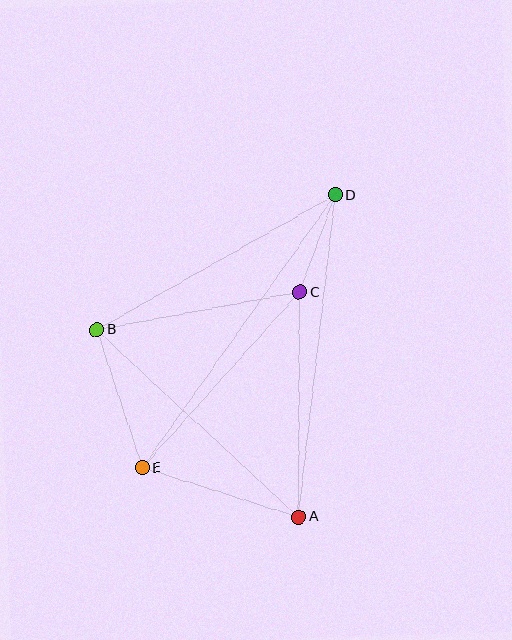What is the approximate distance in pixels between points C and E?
The distance between C and E is approximately 236 pixels.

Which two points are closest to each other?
Points C and D are closest to each other.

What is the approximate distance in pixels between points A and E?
The distance between A and E is approximately 164 pixels.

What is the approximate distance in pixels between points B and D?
The distance between B and D is approximately 274 pixels.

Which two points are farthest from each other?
Points D and E are farthest from each other.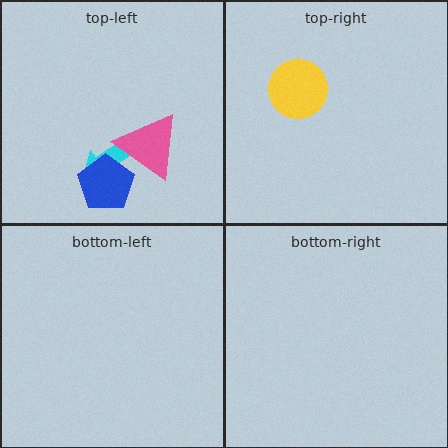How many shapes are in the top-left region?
3.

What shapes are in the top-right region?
The yellow circle.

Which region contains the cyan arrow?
The top-left region.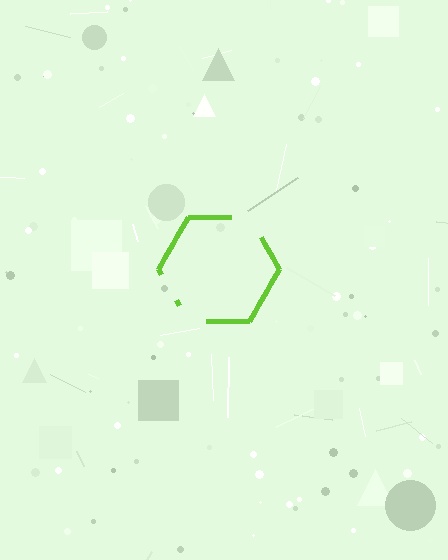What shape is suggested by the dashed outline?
The dashed outline suggests a hexagon.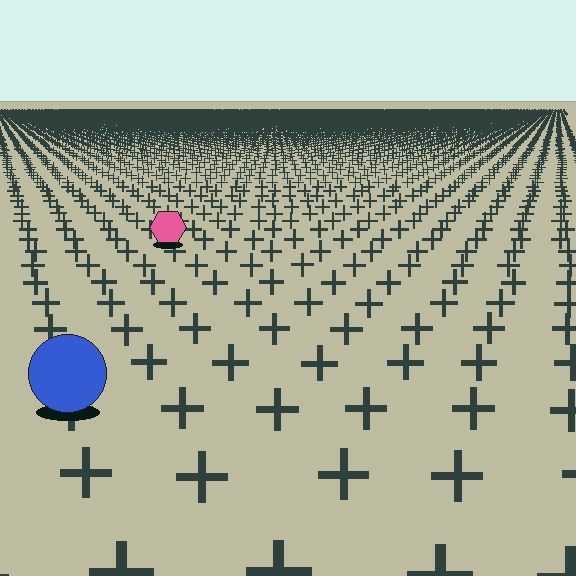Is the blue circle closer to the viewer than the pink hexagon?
Yes. The blue circle is closer — you can tell from the texture gradient: the ground texture is coarser near it.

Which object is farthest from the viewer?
The pink hexagon is farthest from the viewer. It appears smaller and the ground texture around it is denser.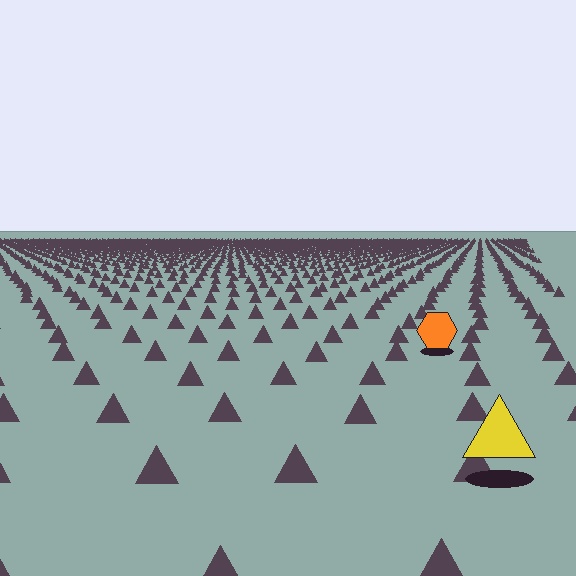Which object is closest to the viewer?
The yellow triangle is closest. The texture marks near it are larger and more spread out.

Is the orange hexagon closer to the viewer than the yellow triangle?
No. The yellow triangle is closer — you can tell from the texture gradient: the ground texture is coarser near it.